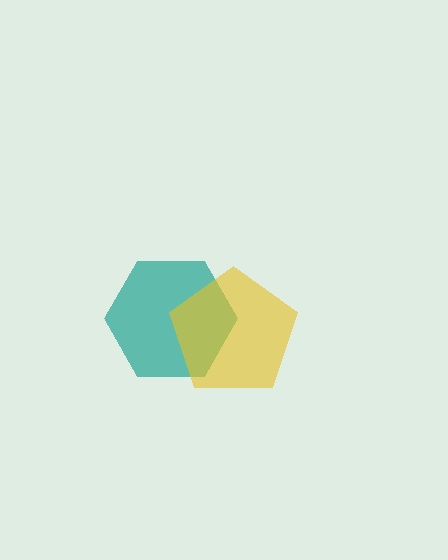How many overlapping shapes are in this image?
There are 2 overlapping shapes in the image.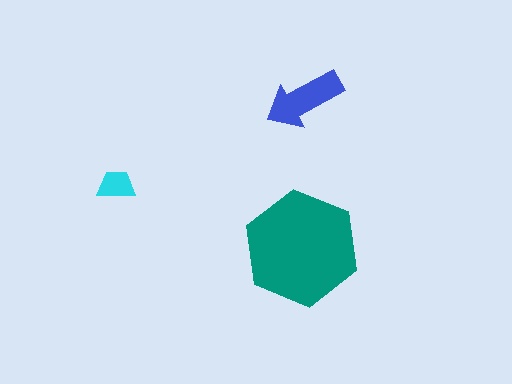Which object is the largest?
The teal hexagon.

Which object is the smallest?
The cyan trapezoid.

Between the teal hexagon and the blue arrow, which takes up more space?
The teal hexagon.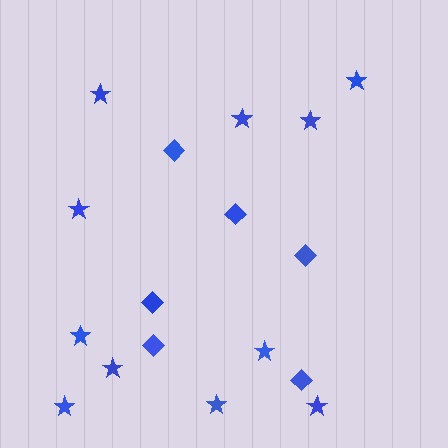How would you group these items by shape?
There are 2 groups: one group of diamonds (6) and one group of stars (11).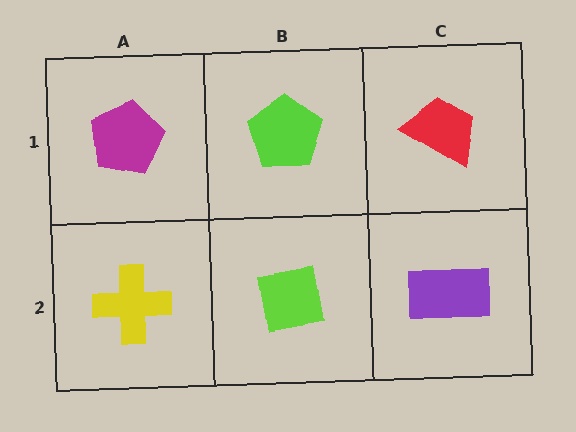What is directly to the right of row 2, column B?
A purple rectangle.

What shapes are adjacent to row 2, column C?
A red trapezoid (row 1, column C), a lime square (row 2, column B).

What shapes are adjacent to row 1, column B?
A lime square (row 2, column B), a magenta pentagon (row 1, column A), a red trapezoid (row 1, column C).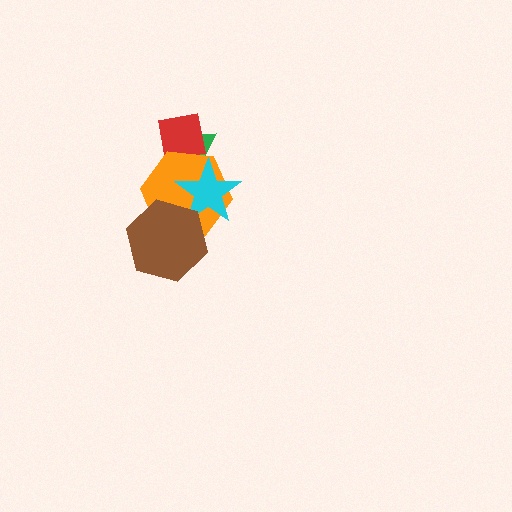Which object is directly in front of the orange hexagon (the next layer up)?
The cyan star is directly in front of the orange hexagon.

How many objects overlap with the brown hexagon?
2 objects overlap with the brown hexagon.